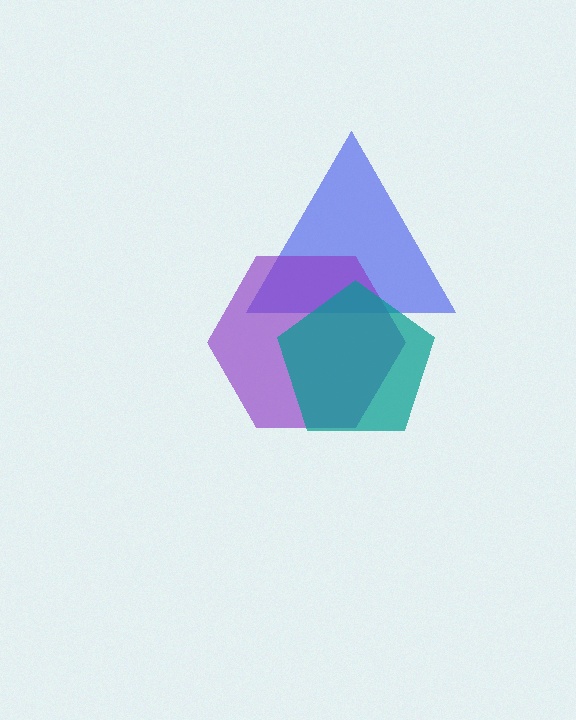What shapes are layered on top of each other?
The layered shapes are: a blue triangle, a purple hexagon, a teal pentagon.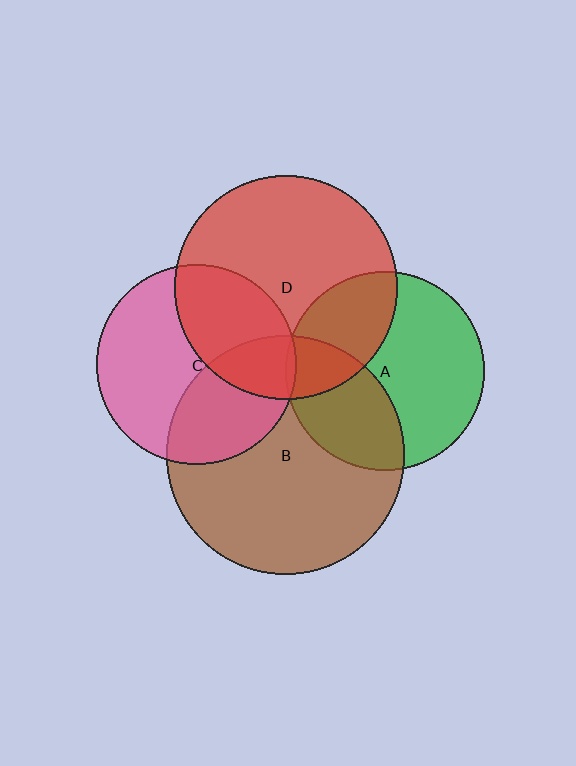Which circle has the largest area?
Circle B (brown).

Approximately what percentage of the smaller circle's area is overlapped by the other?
Approximately 5%.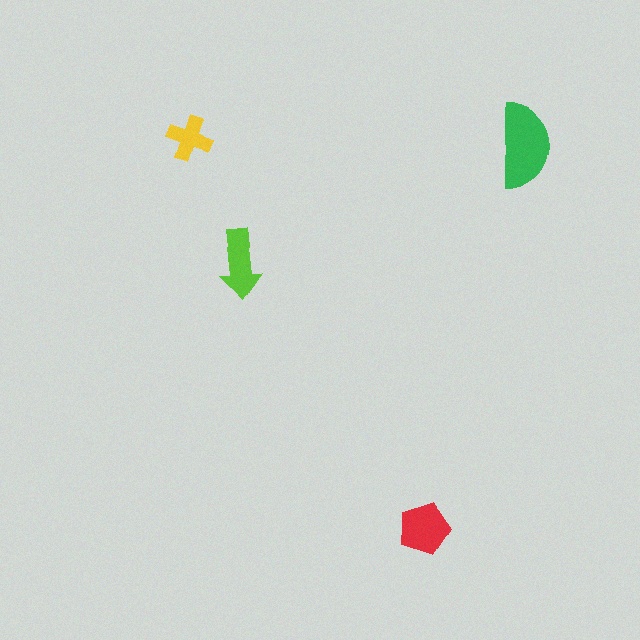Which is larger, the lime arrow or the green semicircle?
The green semicircle.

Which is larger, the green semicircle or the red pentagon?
The green semicircle.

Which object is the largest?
The green semicircle.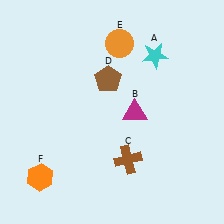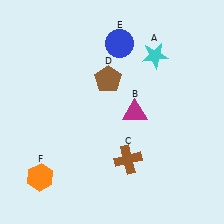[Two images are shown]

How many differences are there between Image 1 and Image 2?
There is 1 difference between the two images.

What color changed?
The circle (E) changed from orange in Image 1 to blue in Image 2.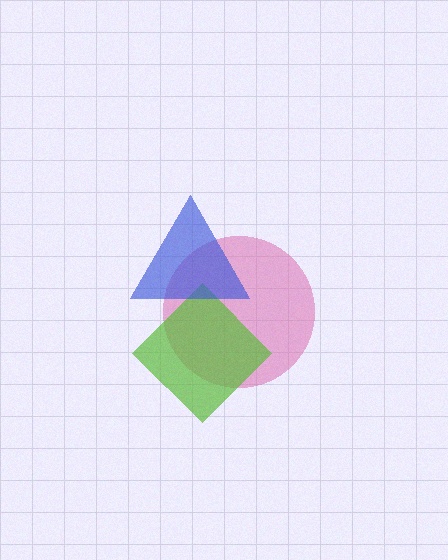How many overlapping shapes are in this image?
There are 3 overlapping shapes in the image.